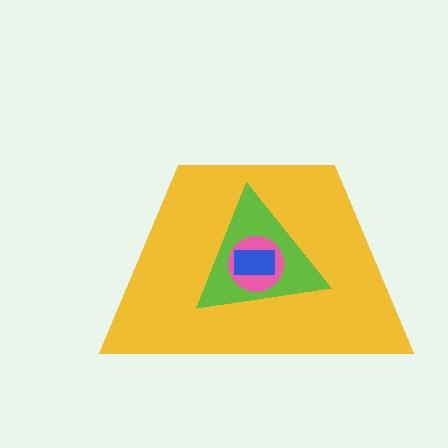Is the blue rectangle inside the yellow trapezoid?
Yes.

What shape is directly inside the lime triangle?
The pink circle.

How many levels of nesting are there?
4.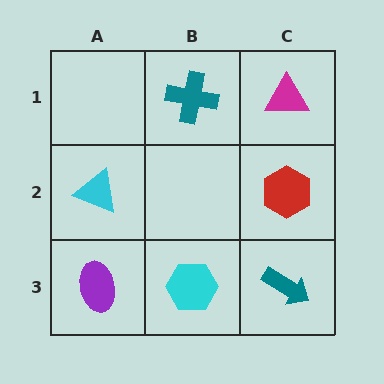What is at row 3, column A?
A purple ellipse.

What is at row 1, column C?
A magenta triangle.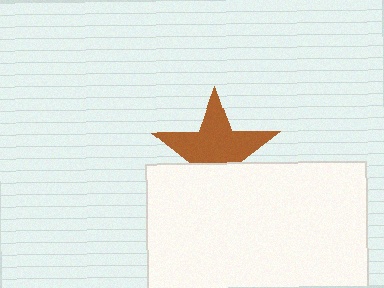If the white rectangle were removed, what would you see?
You would see the complete brown star.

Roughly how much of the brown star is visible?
About half of it is visible (roughly 65%).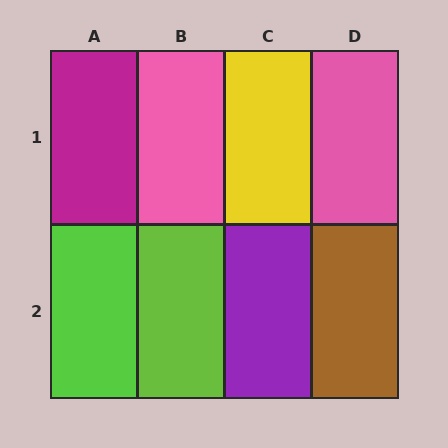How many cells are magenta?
1 cell is magenta.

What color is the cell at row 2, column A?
Lime.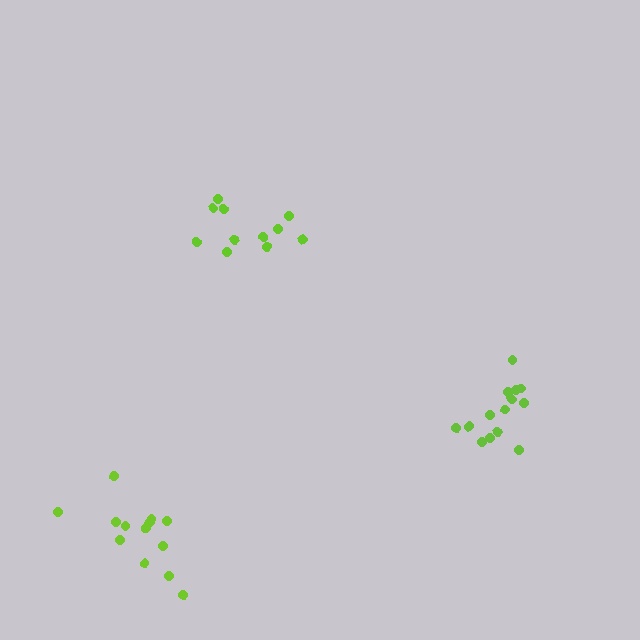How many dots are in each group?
Group 1: 14 dots, Group 2: 11 dots, Group 3: 14 dots (39 total).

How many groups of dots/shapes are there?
There are 3 groups.